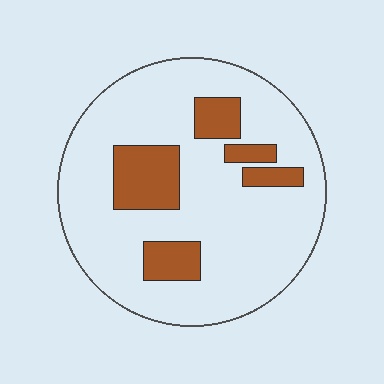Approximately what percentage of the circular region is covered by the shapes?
Approximately 20%.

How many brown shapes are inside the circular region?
5.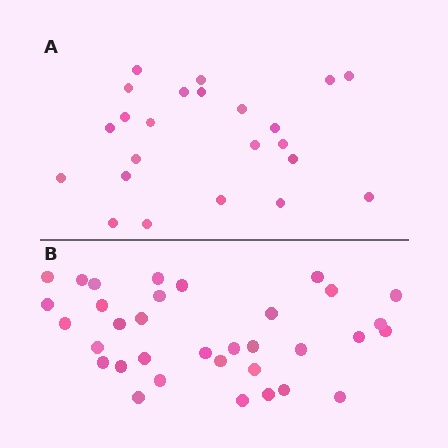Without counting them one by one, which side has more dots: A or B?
Region B (the bottom region) has more dots.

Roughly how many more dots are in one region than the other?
Region B has roughly 12 or so more dots than region A.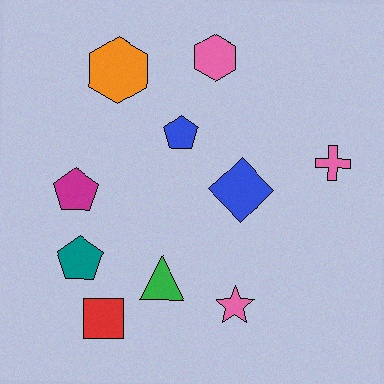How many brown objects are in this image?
There are no brown objects.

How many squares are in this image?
There is 1 square.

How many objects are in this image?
There are 10 objects.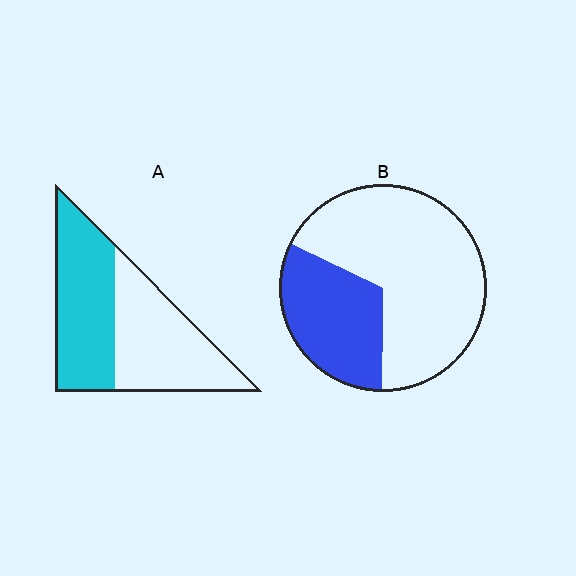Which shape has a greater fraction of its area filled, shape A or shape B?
Shape A.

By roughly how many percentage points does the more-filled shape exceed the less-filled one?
By roughly 15 percentage points (A over B).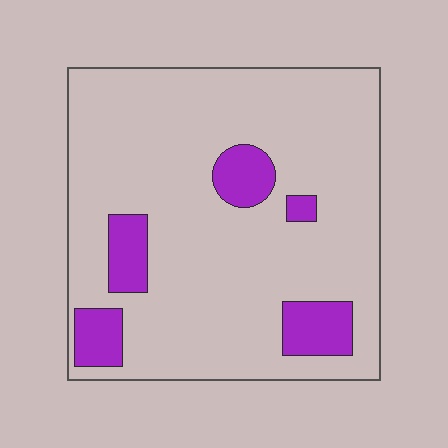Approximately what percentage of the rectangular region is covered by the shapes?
Approximately 15%.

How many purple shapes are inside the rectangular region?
5.